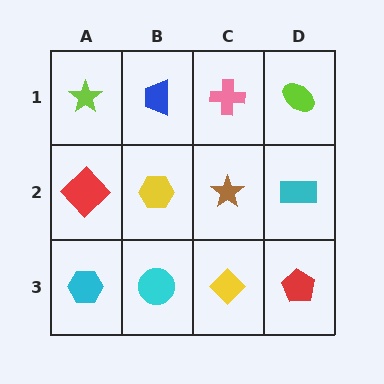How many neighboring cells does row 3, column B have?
3.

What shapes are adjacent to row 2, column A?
A lime star (row 1, column A), a cyan hexagon (row 3, column A), a yellow hexagon (row 2, column B).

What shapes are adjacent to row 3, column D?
A cyan rectangle (row 2, column D), a yellow diamond (row 3, column C).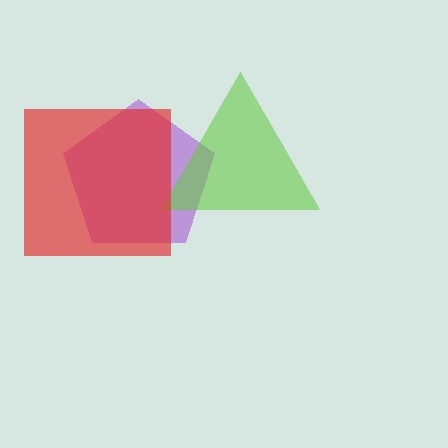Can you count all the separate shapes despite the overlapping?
Yes, there are 3 separate shapes.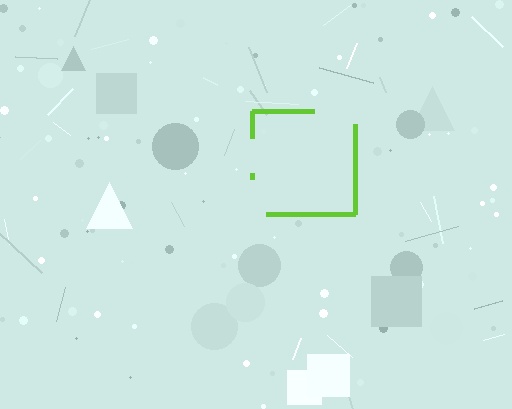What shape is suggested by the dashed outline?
The dashed outline suggests a square.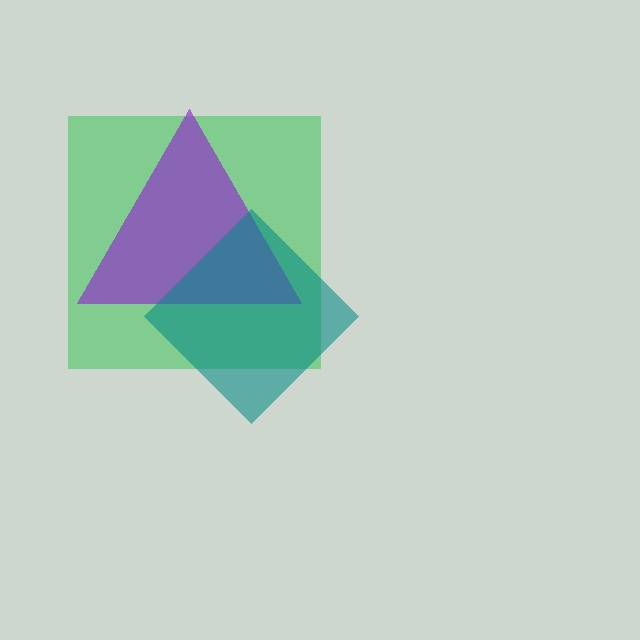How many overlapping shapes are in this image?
There are 3 overlapping shapes in the image.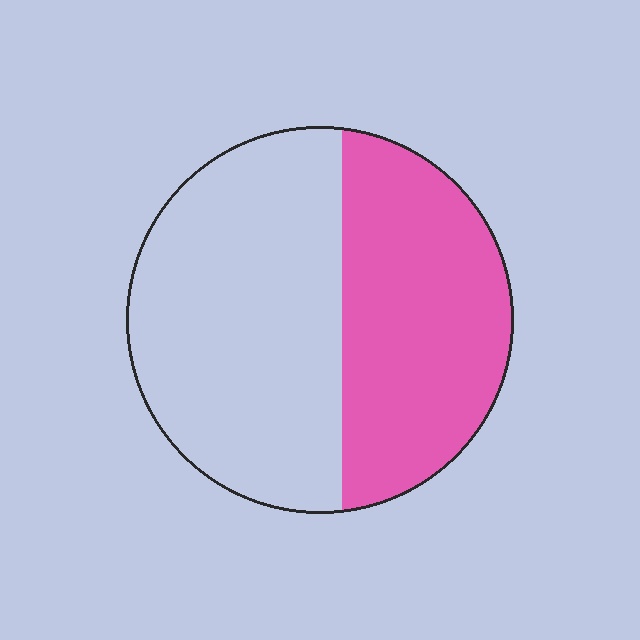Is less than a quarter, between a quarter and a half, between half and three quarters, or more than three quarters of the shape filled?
Between a quarter and a half.